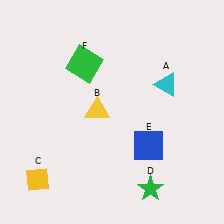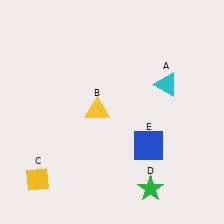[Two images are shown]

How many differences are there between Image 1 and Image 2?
There is 1 difference between the two images.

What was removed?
The green square (F) was removed in Image 2.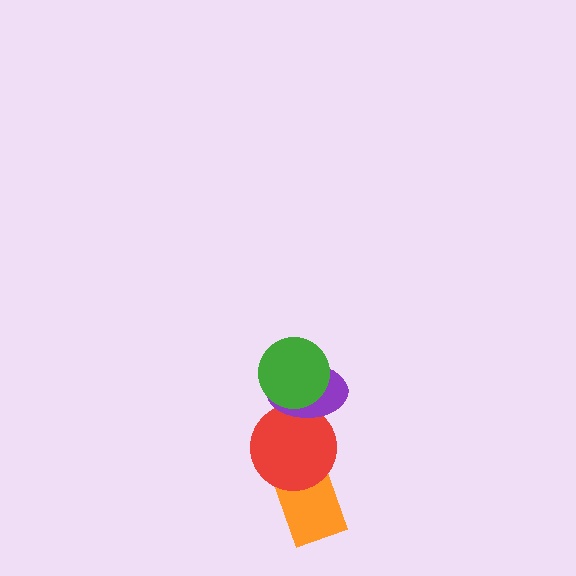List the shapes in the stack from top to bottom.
From top to bottom: the green circle, the purple ellipse, the red circle, the orange rectangle.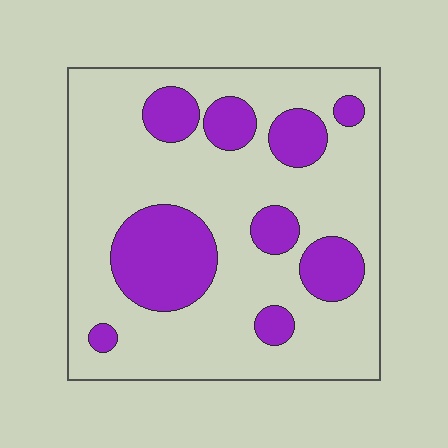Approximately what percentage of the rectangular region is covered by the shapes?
Approximately 25%.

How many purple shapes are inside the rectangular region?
9.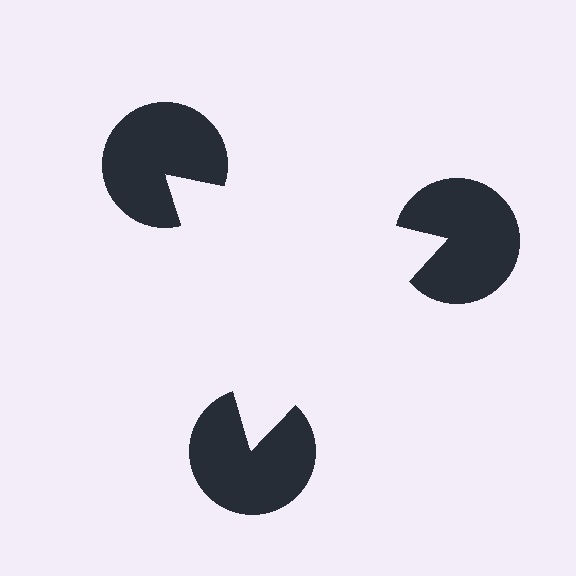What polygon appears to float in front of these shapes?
An illusory triangle — its edges are inferred from the aligned wedge cuts in the pac-man discs, not physically drawn.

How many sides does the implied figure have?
3 sides.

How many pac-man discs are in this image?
There are 3 — one at each vertex of the illusory triangle.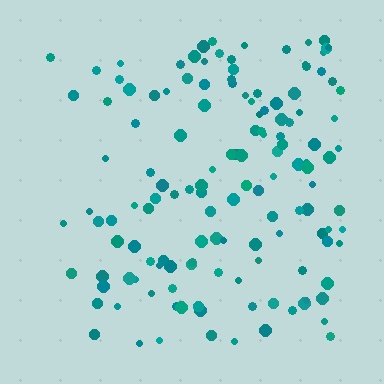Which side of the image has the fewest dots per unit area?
The left.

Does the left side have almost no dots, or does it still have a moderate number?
Still a moderate number, just noticeably fewer than the right.